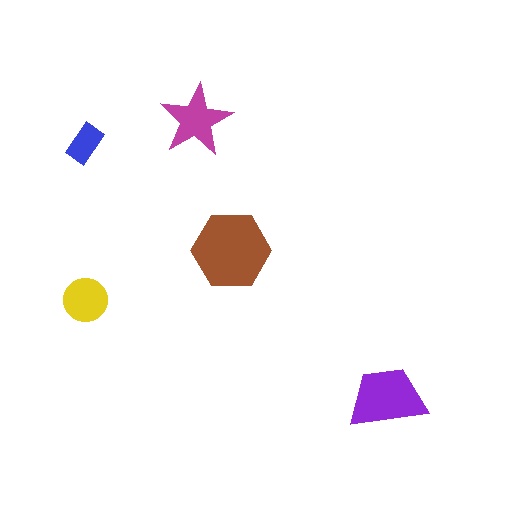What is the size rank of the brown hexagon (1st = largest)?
1st.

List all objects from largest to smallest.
The brown hexagon, the purple trapezoid, the magenta star, the yellow circle, the blue rectangle.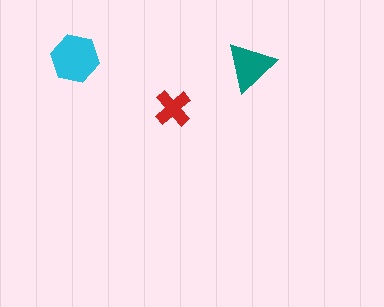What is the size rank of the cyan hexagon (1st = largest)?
1st.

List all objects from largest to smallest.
The cyan hexagon, the teal triangle, the red cross.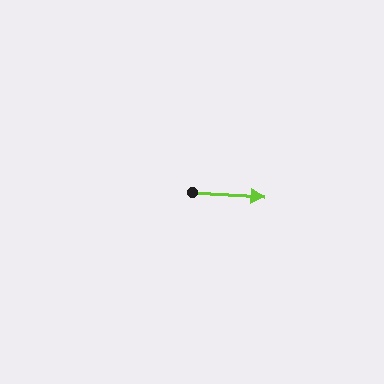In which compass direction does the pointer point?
East.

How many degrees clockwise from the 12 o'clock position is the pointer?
Approximately 94 degrees.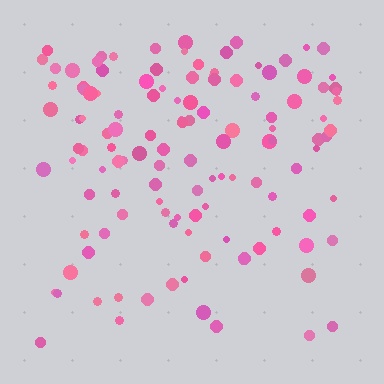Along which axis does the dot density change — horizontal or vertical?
Vertical.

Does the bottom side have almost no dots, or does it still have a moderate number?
Still a moderate number, just noticeably fewer than the top.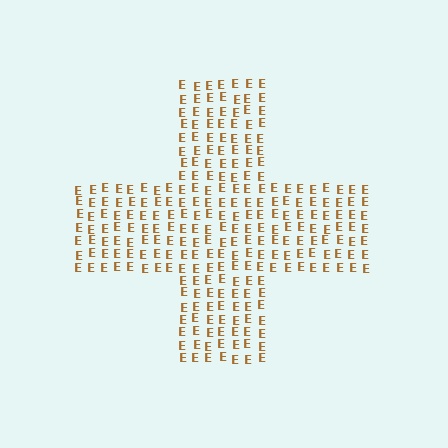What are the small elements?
The small elements are letter E's.